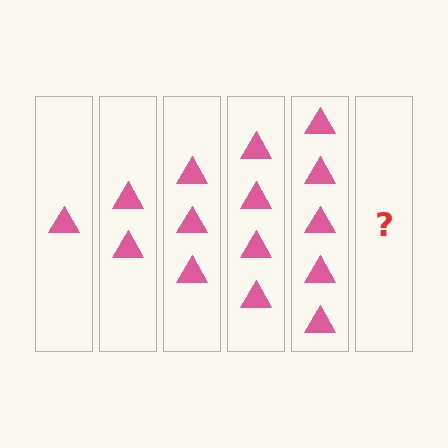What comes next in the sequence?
The next element should be 6 triangles.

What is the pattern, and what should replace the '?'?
The pattern is that each step adds one more triangle. The '?' should be 6 triangles.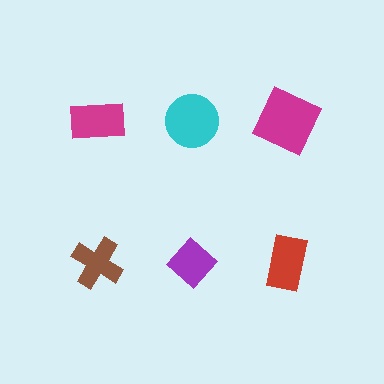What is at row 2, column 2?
A purple diamond.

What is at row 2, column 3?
A red rectangle.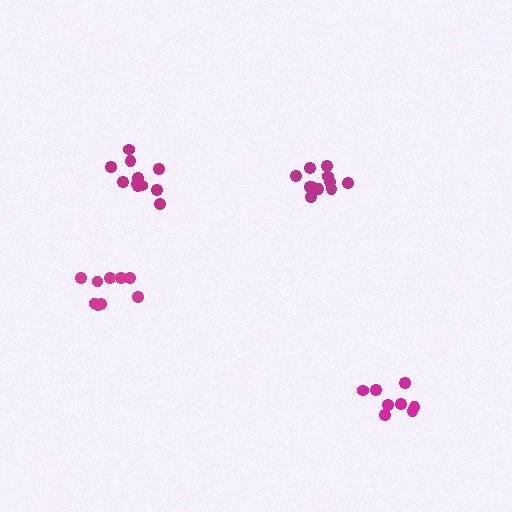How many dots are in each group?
Group 1: 8 dots, Group 2: 11 dots, Group 3: 12 dots, Group 4: 9 dots (40 total).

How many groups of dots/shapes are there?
There are 4 groups.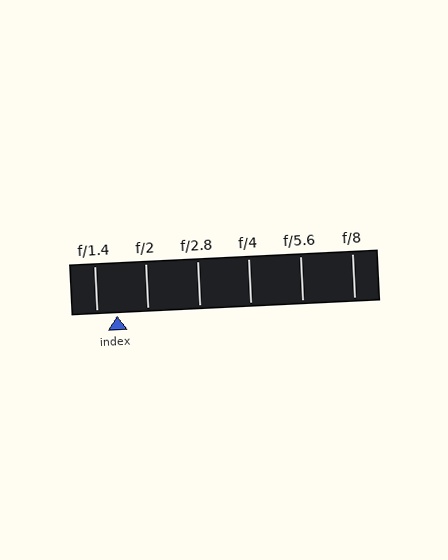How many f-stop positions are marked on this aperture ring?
There are 6 f-stop positions marked.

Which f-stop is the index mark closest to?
The index mark is closest to f/1.4.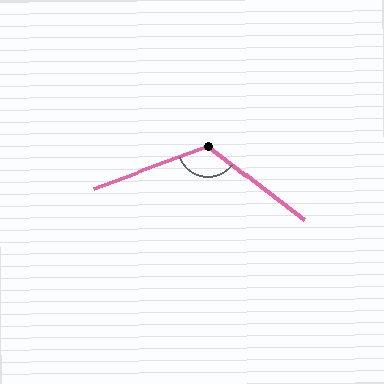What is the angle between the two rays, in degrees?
Approximately 123 degrees.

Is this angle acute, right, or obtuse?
It is obtuse.